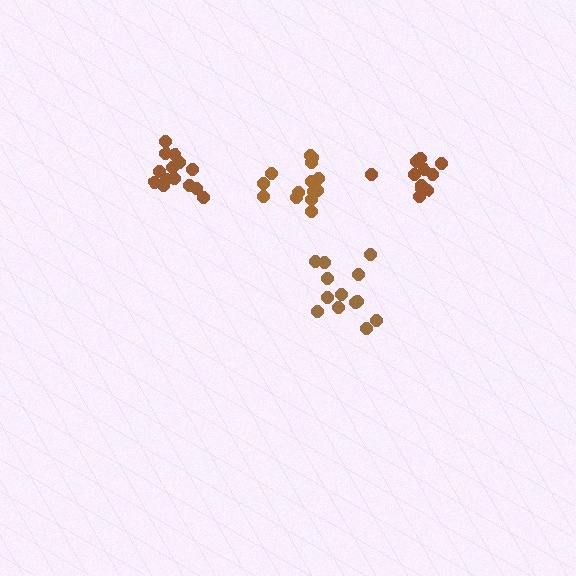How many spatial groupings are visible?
There are 4 spatial groupings.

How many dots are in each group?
Group 1: 13 dots, Group 2: 14 dots, Group 3: 14 dots, Group 4: 12 dots (53 total).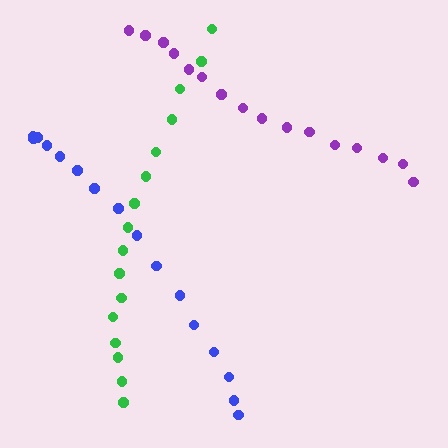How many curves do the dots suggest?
There are 3 distinct paths.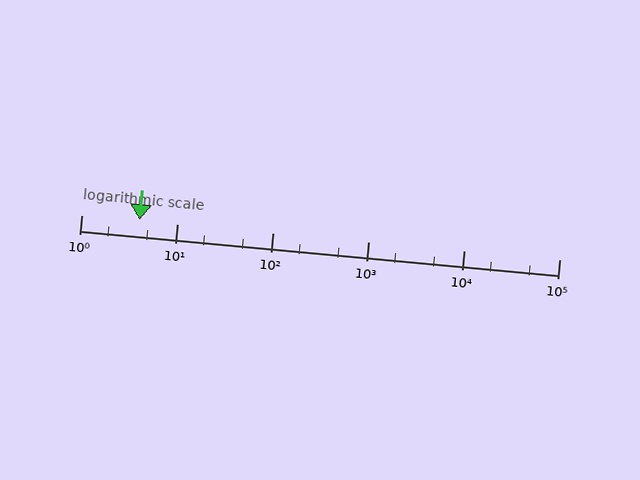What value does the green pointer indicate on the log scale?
The pointer indicates approximately 4.1.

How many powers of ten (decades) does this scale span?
The scale spans 5 decades, from 1 to 100000.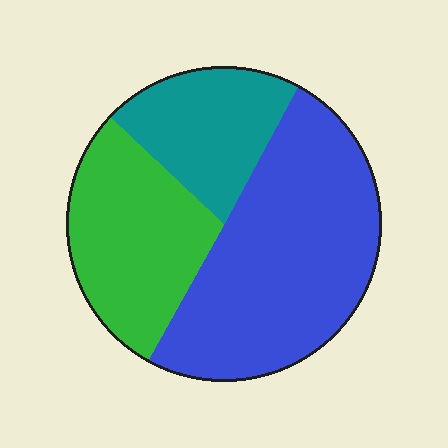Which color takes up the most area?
Blue, at roughly 50%.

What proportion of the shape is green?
Green covers around 30% of the shape.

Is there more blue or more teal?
Blue.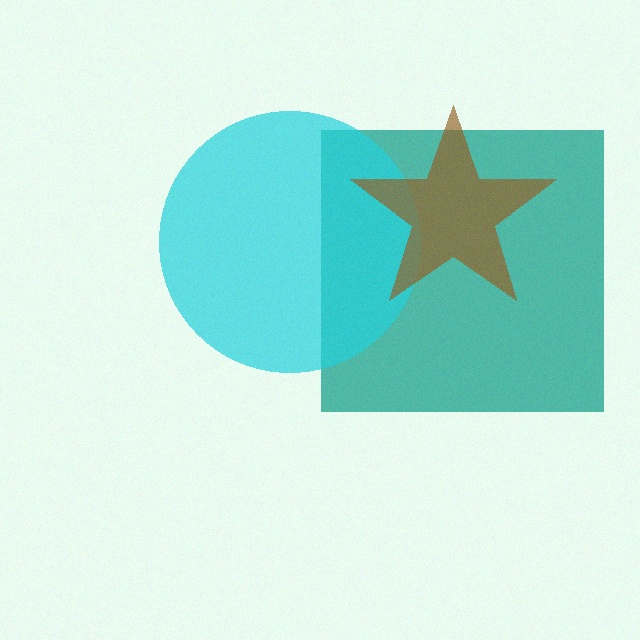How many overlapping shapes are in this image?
There are 3 overlapping shapes in the image.